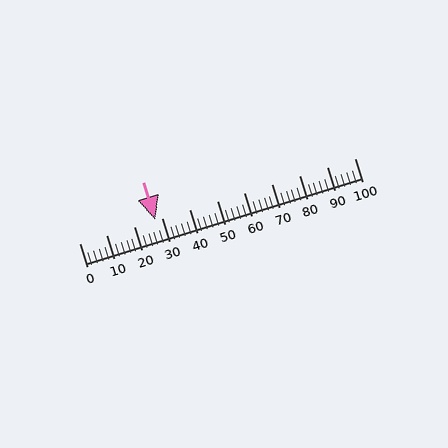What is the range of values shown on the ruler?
The ruler shows values from 0 to 100.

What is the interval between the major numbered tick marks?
The major tick marks are spaced 10 units apart.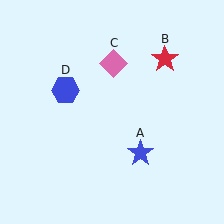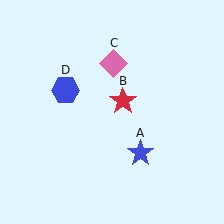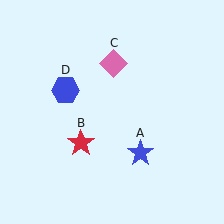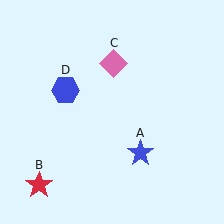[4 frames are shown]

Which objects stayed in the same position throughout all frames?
Blue star (object A) and pink diamond (object C) and blue hexagon (object D) remained stationary.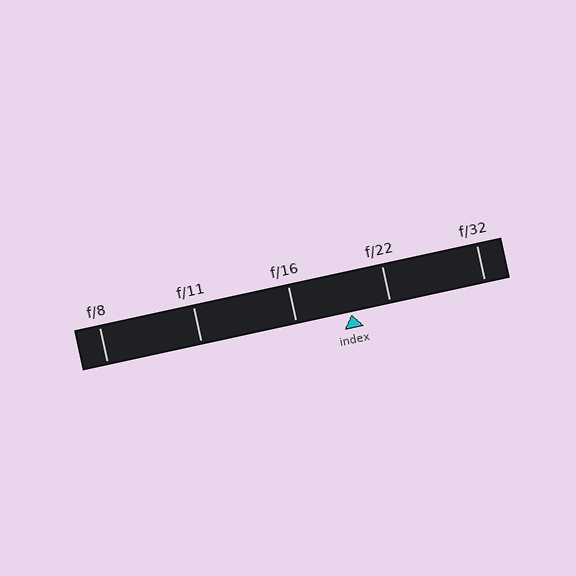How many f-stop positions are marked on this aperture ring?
There are 5 f-stop positions marked.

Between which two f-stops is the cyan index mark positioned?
The index mark is between f/16 and f/22.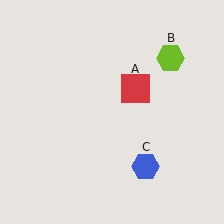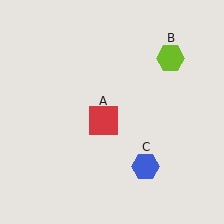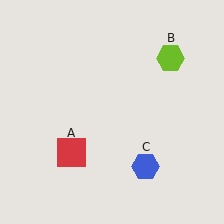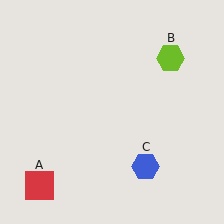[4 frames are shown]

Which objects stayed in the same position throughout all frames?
Lime hexagon (object B) and blue hexagon (object C) remained stationary.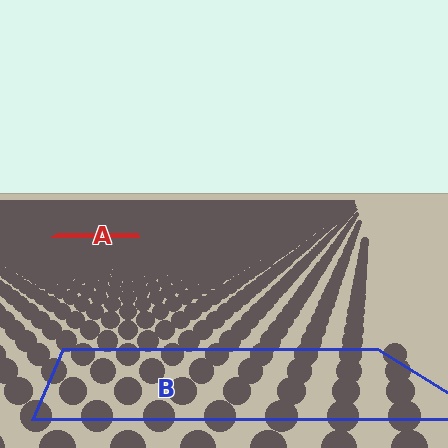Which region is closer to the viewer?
Region B is closer. The texture elements there are larger and more spread out.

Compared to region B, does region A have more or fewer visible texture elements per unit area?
Region A has more texture elements per unit area — they are packed more densely because it is farther away.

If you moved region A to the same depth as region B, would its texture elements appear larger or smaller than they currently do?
They would appear larger. At a closer depth, the same texture elements are projected at a bigger on-screen size.